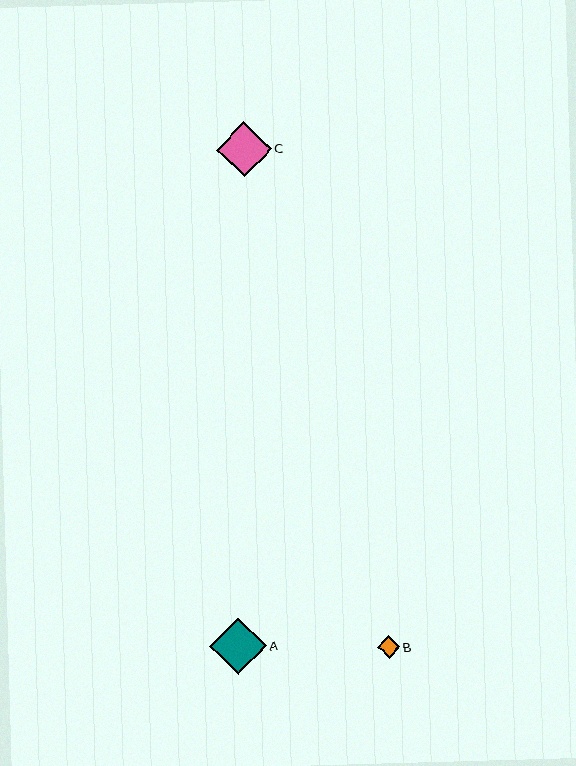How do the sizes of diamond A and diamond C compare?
Diamond A and diamond C are approximately the same size.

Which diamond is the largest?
Diamond A is the largest with a size of approximately 56 pixels.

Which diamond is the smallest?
Diamond B is the smallest with a size of approximately 22 pixels.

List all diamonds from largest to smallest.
From largest to smallest: A, C, B.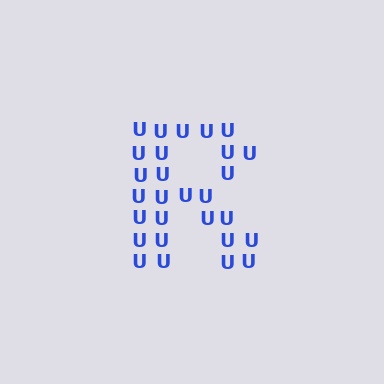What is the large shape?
The large shape is the letter R.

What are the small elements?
The small elements are letter U's.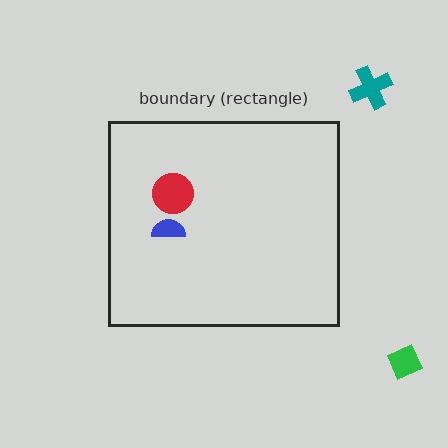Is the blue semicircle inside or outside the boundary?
Inside.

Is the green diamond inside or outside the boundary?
Outside.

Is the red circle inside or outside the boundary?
Inside.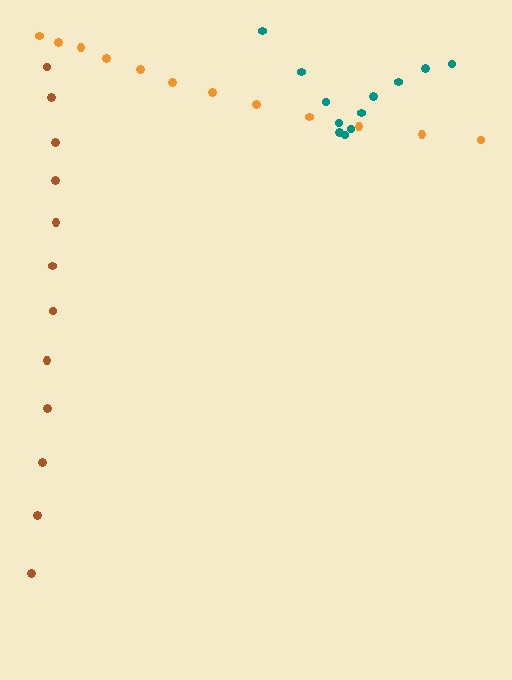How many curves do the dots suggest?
There are 3 distinct paths.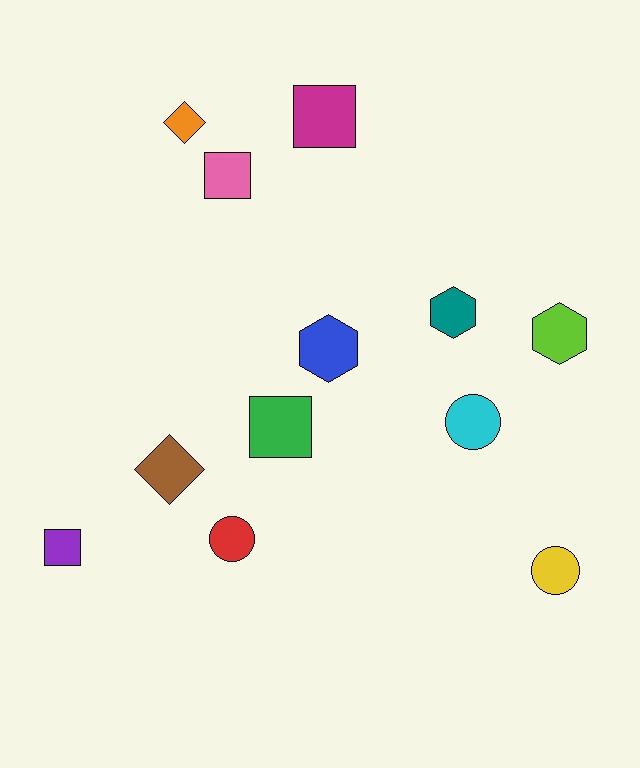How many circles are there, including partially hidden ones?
There are 3 circles.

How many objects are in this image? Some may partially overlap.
There are 12 objects.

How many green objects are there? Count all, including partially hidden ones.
There is 1 green object.